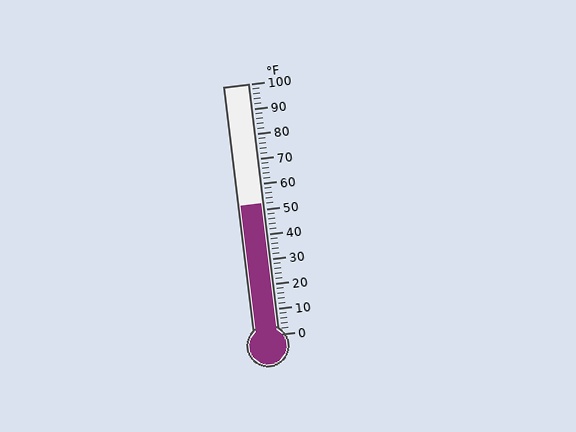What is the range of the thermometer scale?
The thermometer scale ranges from 0°F to 100°F.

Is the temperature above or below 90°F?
The temperature is below 90°F.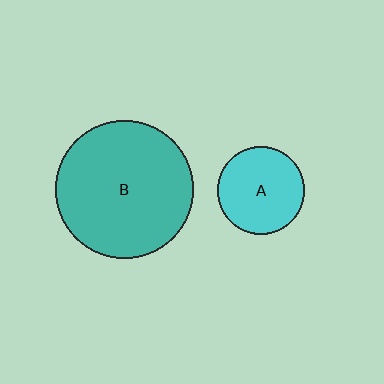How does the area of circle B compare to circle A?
Approximately 2.5 times.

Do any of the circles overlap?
No, none of the circles overlap.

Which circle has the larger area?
Circle B (teal).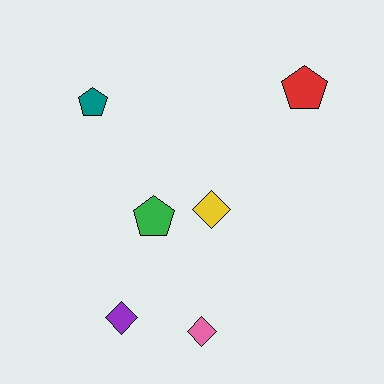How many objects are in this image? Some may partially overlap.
There are 6 objects.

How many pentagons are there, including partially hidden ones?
There are 3 pentagons.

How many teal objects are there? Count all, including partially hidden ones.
There is 1 teal object.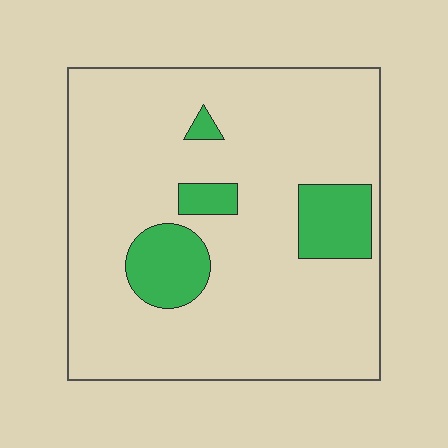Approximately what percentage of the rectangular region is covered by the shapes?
Approximately 15%.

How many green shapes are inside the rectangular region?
4.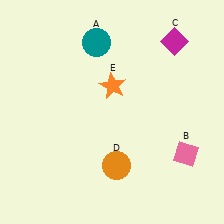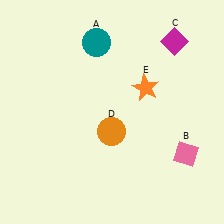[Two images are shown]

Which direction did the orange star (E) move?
The orange star (E) moved right.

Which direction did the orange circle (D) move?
The orange circle (D) moved up.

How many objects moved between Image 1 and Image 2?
2 objects moved between the two images.